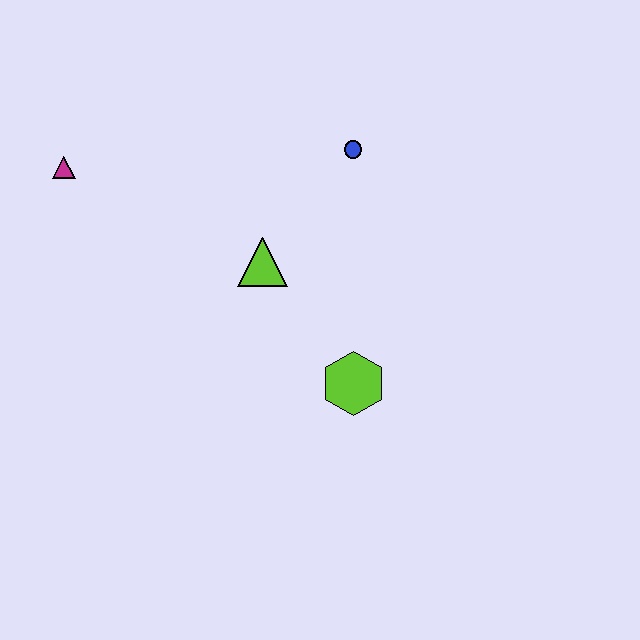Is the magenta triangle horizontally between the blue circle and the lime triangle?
No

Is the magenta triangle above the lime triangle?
Yes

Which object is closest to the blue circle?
The lime triangle is closest to the blue circle.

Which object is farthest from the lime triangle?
The magenta triangle is farthest from the lime triangle.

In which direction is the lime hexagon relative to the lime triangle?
The lime hexagon is below the lime triangle.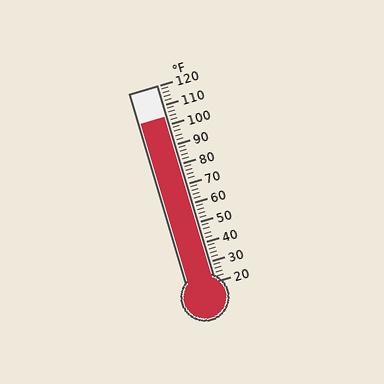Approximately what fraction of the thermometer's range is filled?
The thermometer is filled to approximately 85% of its range.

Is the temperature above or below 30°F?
The temperature is above 30°F.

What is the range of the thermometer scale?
The thermometer scale ranges from 20°F to 120°F.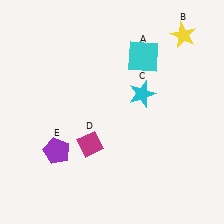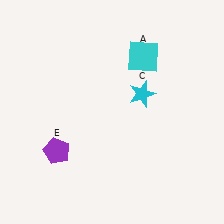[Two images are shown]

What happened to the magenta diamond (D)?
The magenta diamond (D) was removed in Image 2. It was in the bottom-left area of Image 1.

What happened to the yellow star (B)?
The yellow star (B) was removed in Image 2. It was in the top-right area of Image 1.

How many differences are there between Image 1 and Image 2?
There are 2 differences between the two images.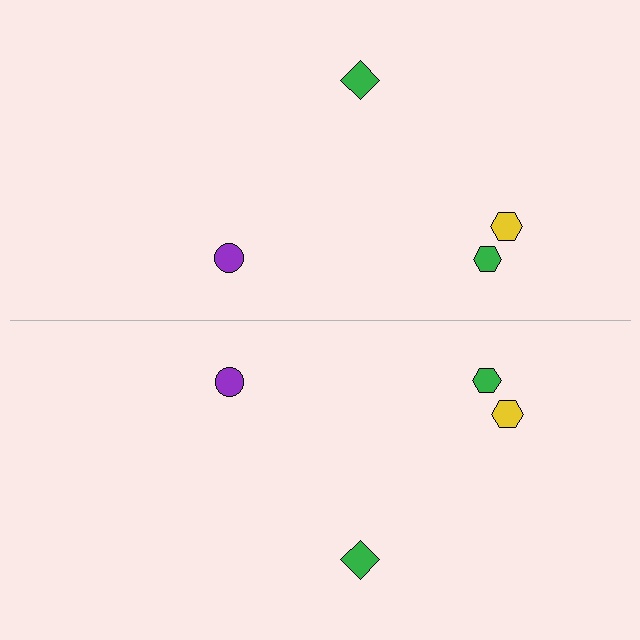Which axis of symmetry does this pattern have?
The pattern has a horizontal axis of symmetry running through the center of the image.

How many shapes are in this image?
There are 8 shapes in this image.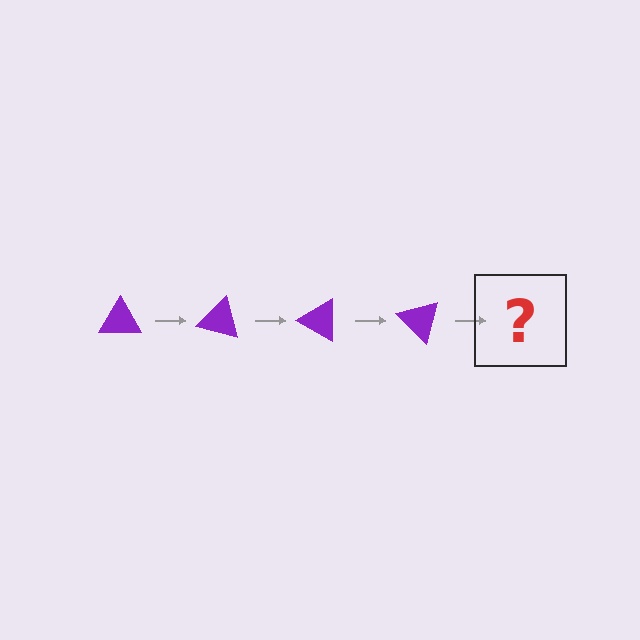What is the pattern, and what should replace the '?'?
The pattern is that the triangle rotates 15 degrees each step. The '?' should be a purple triangle rotated 60 degrees.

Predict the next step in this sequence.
The next step is a purple triangle rotated 60 degrees.